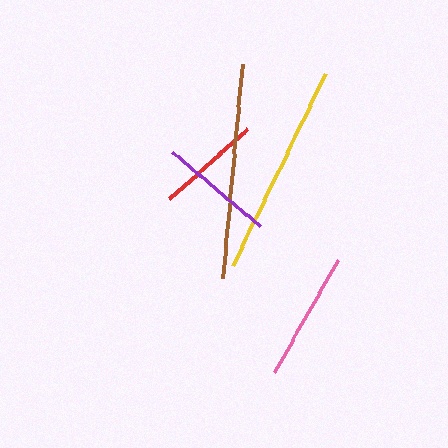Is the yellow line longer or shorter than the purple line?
The yellow line is longer than the purple line.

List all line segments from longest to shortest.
From longest to shortest: brown, yellow, pink, purple, red.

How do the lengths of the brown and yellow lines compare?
The brown and yellow lines are approximately the same length.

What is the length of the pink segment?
The pink segment is approximately 130 pixels long.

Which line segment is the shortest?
The red line is the shortest at approximately 105 pixels.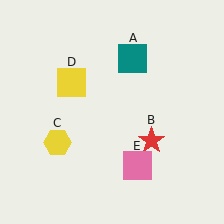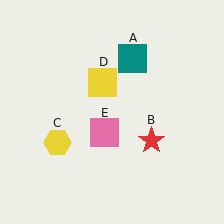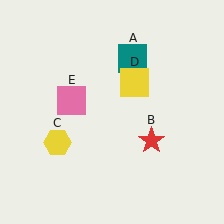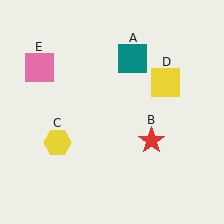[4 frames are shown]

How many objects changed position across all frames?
2 objects changed position: yellow square (object D), pink square (object E).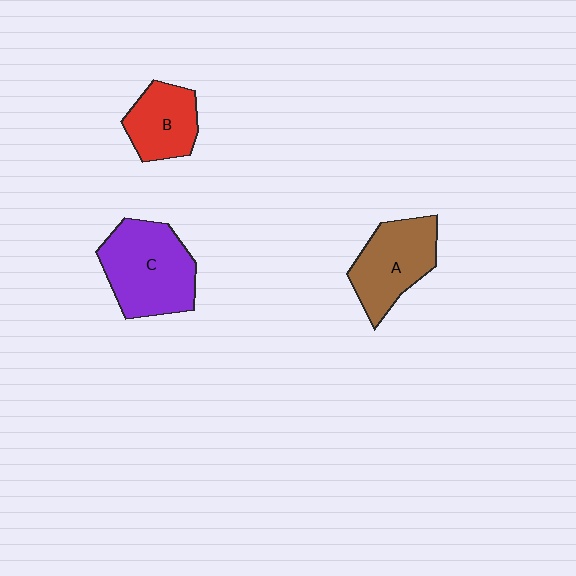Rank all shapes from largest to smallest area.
From largest to smallest: C (purple), A (brown), B (red).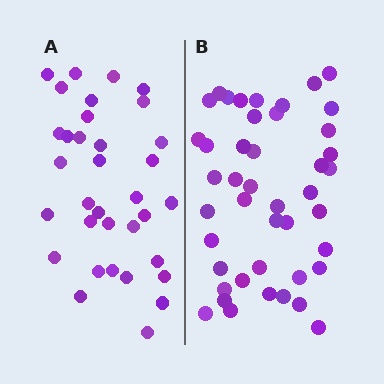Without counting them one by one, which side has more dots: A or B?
Region B (the right region) has more dots.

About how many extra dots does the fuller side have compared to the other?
Region B has roughly 10 or so more dots than region A.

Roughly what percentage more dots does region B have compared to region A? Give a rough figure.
About 30% more.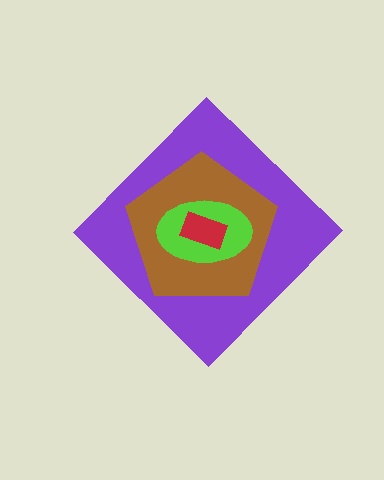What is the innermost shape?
The red rectangle.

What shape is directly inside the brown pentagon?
The lime ellipse.